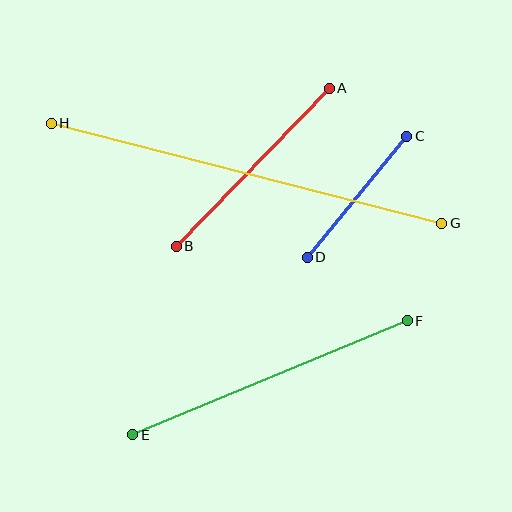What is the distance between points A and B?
The distance is approximately 220 pixels.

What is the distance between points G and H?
The distance is approximately 403 pixels.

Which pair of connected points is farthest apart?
Points G and H are farthest apart.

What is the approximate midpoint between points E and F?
The midpoint is at approximately (270, 378) pixels.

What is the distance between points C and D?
The distance is approximately 156 pixels.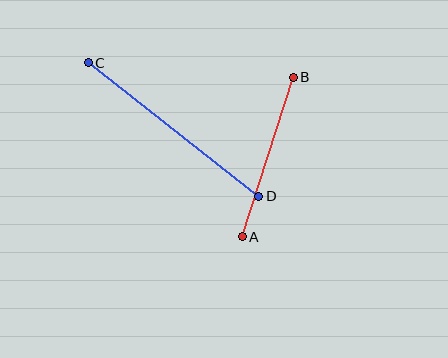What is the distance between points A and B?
The distance is approximately 167 pixels.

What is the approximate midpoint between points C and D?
The midpoint is at approximately (173, 130) pixels.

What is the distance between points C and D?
The distance is approximately 216 pixels.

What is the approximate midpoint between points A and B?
The midpoint is at approximately (268, 157) pixels.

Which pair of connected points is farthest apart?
Points C and D are farthest apart.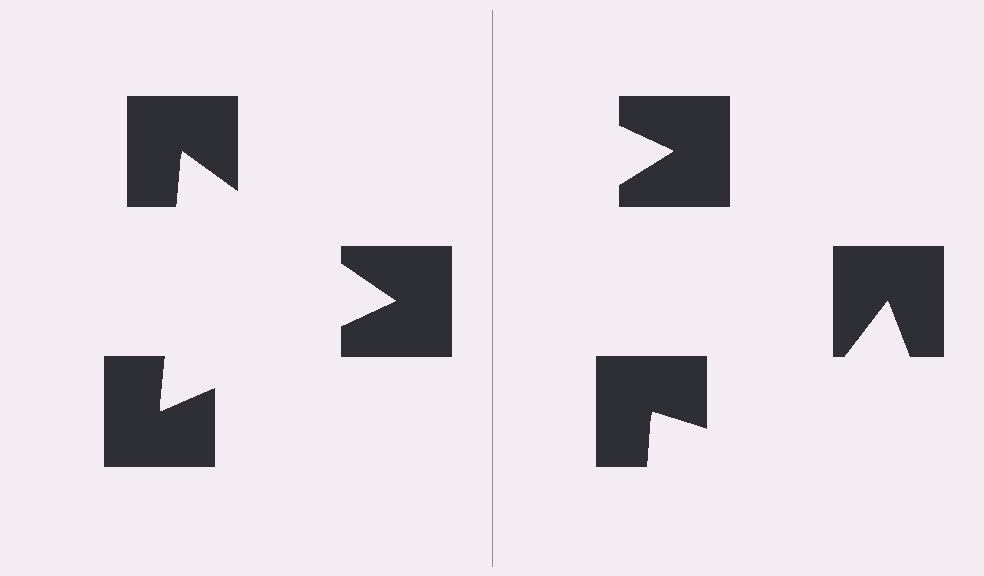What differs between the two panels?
The notched squares are positioned identically on both sides; only the wedge orientations differ. On the left they align to a triangle; on the right they are misaligned.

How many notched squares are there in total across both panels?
6 — 3 on each side.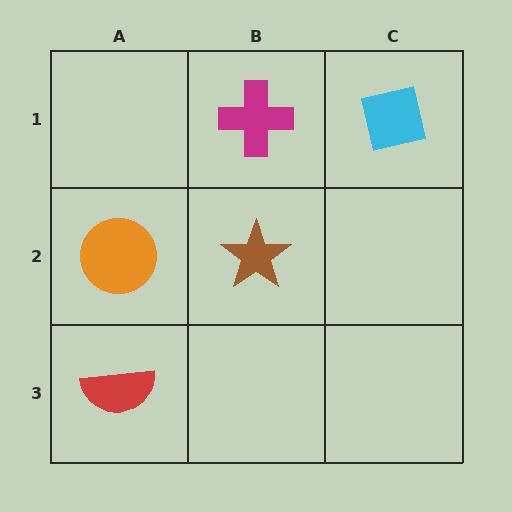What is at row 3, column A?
A red semicircle.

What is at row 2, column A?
An orange circle.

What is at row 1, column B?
A magenta cross.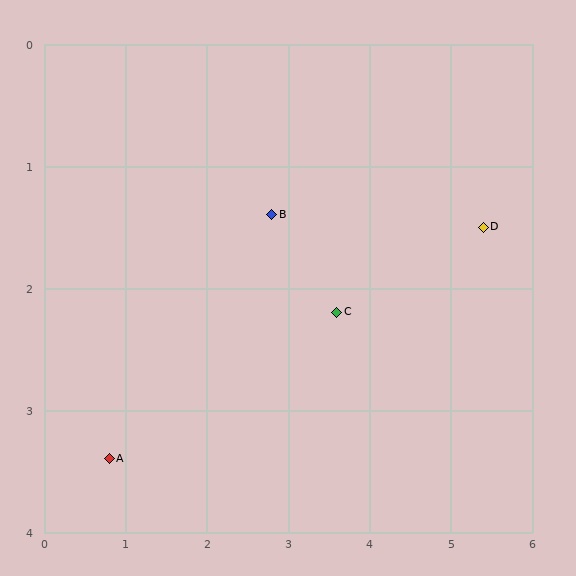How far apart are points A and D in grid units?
Points A and D are about 5.0 grid units apart.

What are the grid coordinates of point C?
Point C is at approximately (3.6, 2.2).